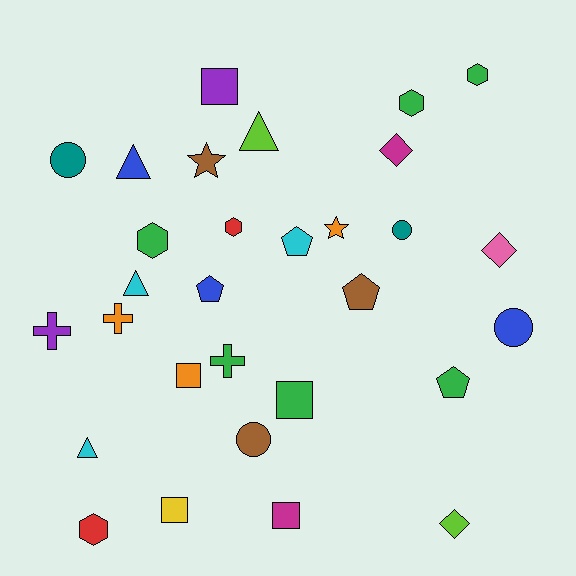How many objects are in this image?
There are 30 objects.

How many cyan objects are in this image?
There are 3 cyan objects.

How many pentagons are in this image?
There are 4 pentagons.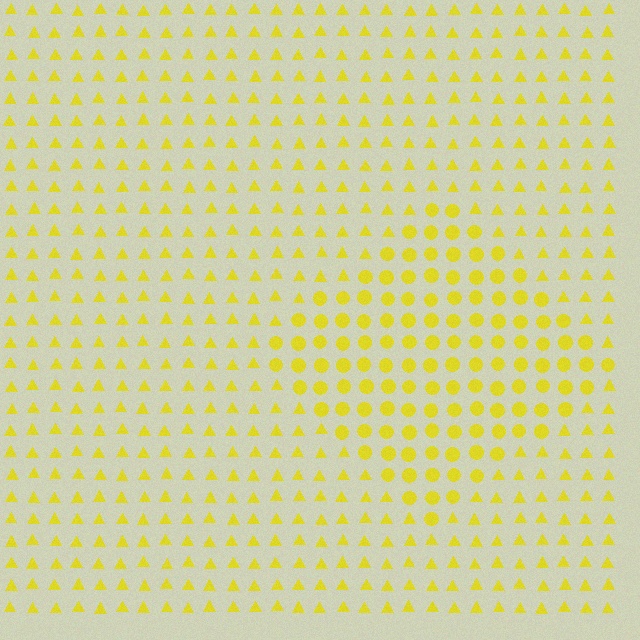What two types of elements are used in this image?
The image uses circles inside the diamond region and triangles outside it.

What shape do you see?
I see a diamond.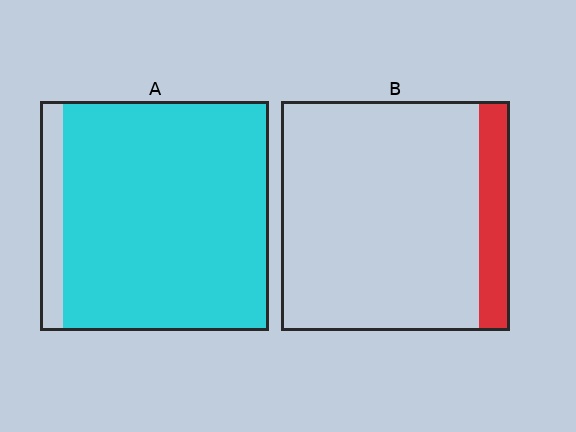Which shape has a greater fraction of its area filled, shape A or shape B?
Shape A.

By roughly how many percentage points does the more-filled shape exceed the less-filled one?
By roughly 75 percentage points (A over B).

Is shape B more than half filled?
No.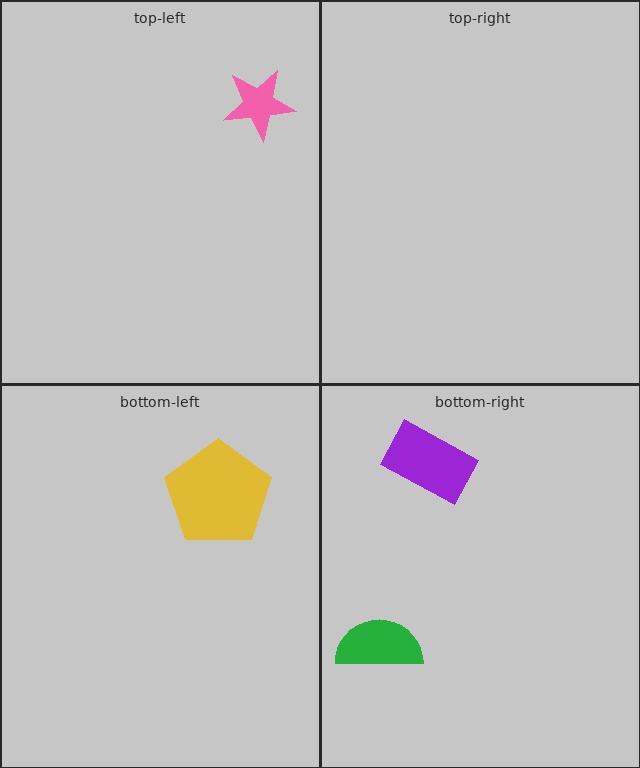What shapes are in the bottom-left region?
The yellow pentagon.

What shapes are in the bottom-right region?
The green semicircle, the purple rectangle.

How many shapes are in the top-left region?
1.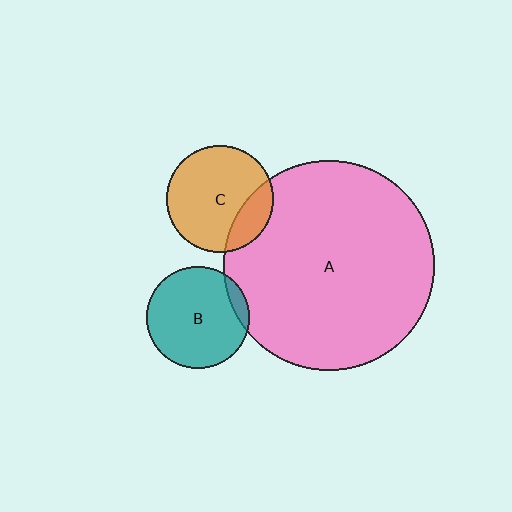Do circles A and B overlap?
Yes.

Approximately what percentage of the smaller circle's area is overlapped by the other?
Approximately 10%.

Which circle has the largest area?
Circle A (pink).